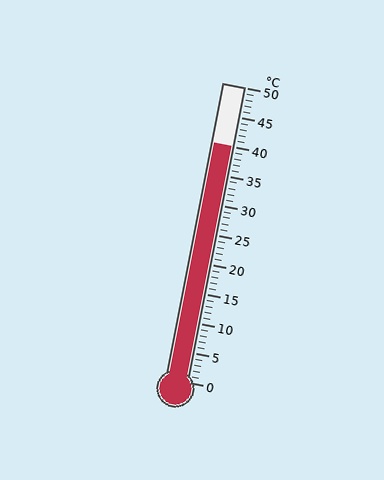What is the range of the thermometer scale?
The thermometer scale ranges from 0°C to 50°C.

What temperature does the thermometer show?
The thermometer shows approximately 40°C.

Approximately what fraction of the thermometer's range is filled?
The thermometer is filled to approximately 80% of its range.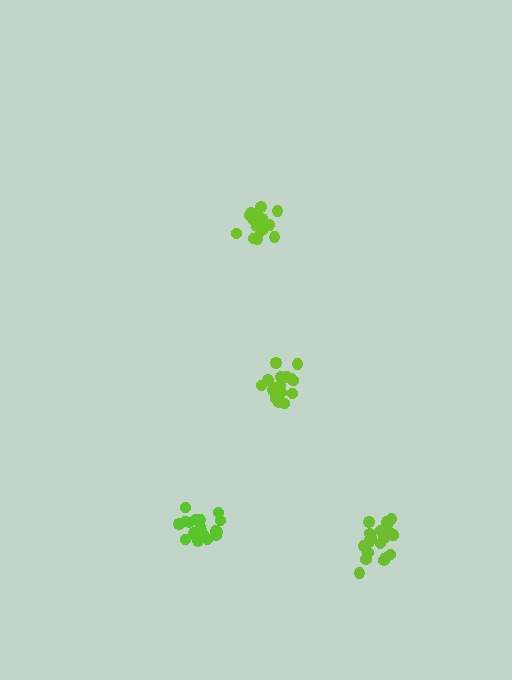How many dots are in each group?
Group 1: 21 dots, Group 2: 20 dots, Group 3: 18 dots, Group 4: 19 dots (78 total).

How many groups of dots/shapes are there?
There are 4 groups.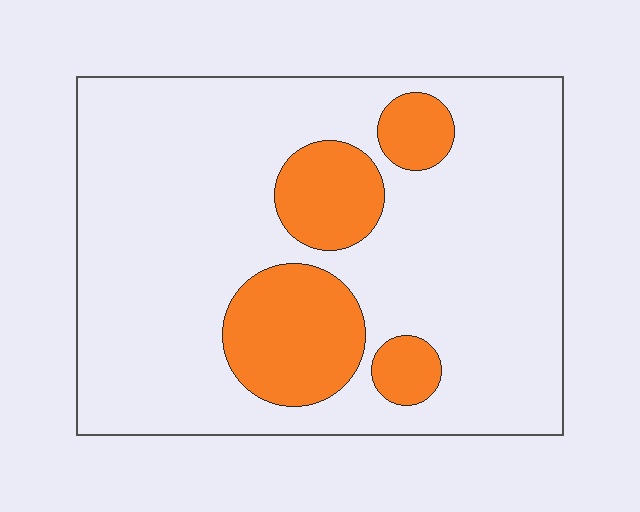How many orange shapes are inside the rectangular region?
4.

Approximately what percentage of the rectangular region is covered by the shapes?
Approximately 20%.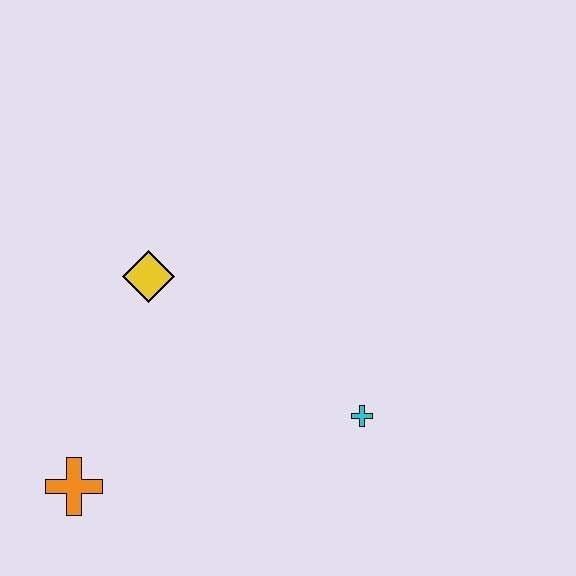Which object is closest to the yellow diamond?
The orange cross is closest to the yellow diamond.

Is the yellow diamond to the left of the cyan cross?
Yes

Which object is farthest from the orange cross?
The cyan cross is farthest from the orange cross.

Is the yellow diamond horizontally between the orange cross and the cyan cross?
Yes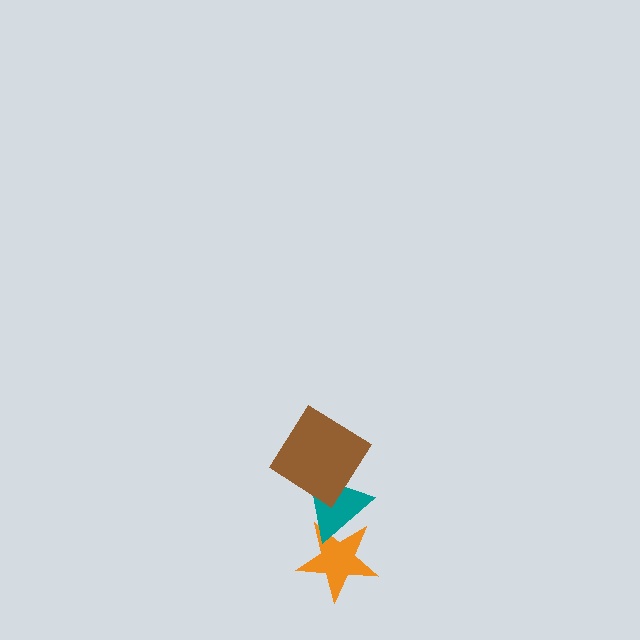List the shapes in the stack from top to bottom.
From top to bottom: the brown diamond, the teal triangle, the orange star.